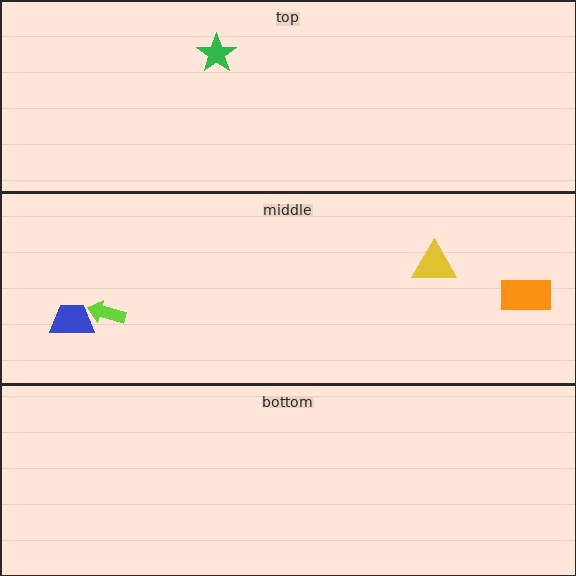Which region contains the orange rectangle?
The middle region.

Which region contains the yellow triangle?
The middle region.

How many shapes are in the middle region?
4.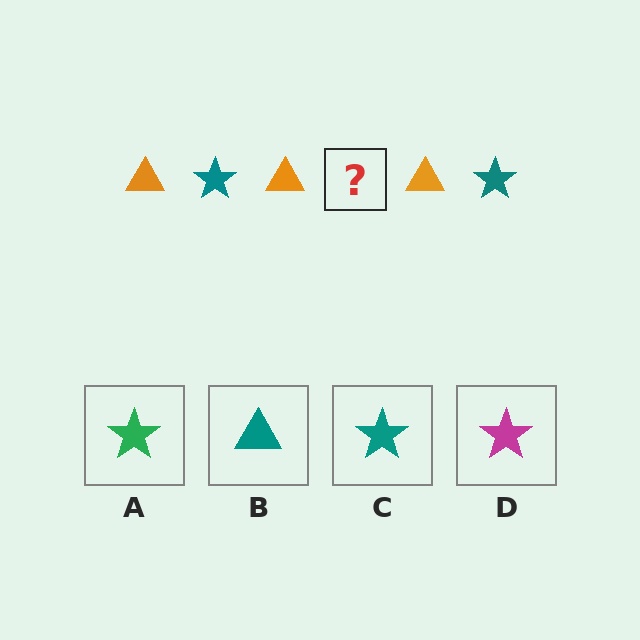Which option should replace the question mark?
Option C.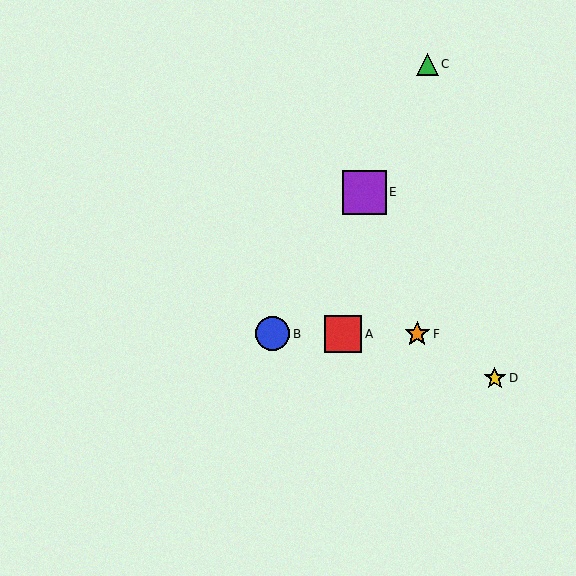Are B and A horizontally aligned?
Yes, both are at y≈334.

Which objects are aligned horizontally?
Objects A, B, F are aligned horizontally.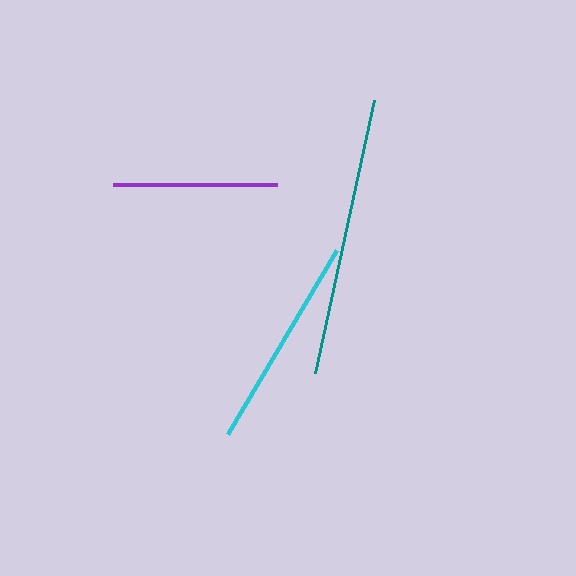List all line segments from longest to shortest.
From longest to shortest: teal, cyan, purple.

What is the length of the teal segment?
The teal segment is approximately 279 pixels long.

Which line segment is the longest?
The teal line is the longest at approximately 279 pixels.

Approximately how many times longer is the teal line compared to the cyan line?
The teal line is approximately 1.3 times the length of the cyan line.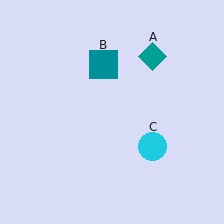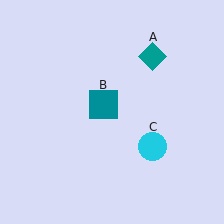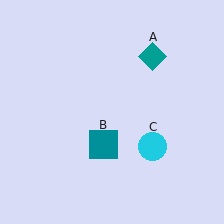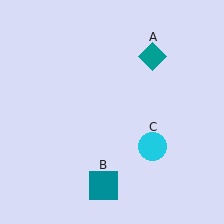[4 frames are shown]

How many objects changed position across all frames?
1 object changed position: teal square (object B).